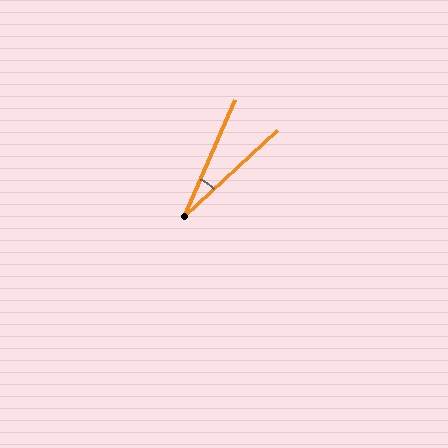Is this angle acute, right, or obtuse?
It is acute.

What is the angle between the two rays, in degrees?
Approximately 24 degrees.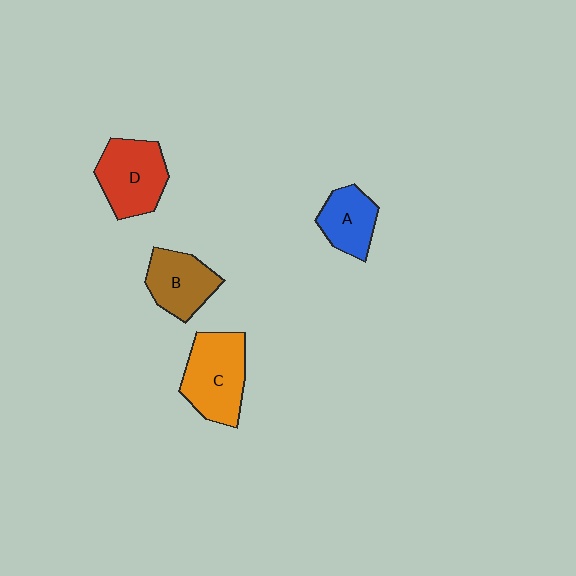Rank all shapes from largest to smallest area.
From largest to smallest: C (orange), D (red), B (brown), A (blue).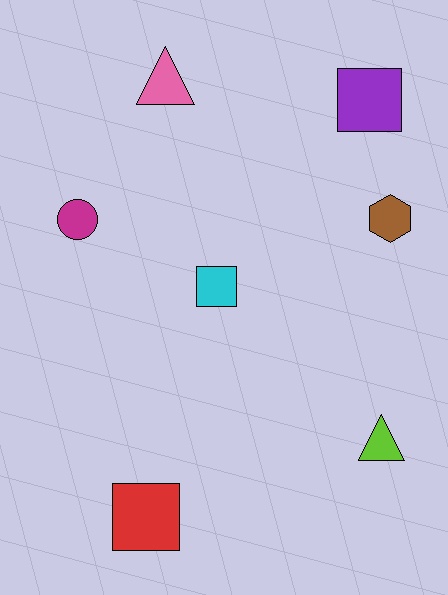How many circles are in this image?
There is 1 circle.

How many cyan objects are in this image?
There is 1 cyan object.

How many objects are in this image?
There are 7 objects.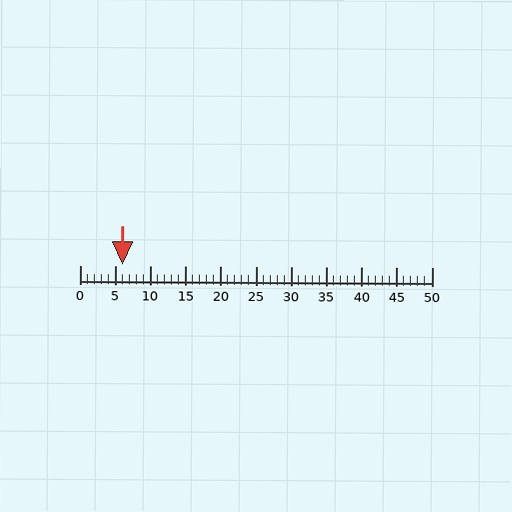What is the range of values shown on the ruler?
The ruler shows values from 0 to 50.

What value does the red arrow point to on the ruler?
The red arrow points to approximately 6.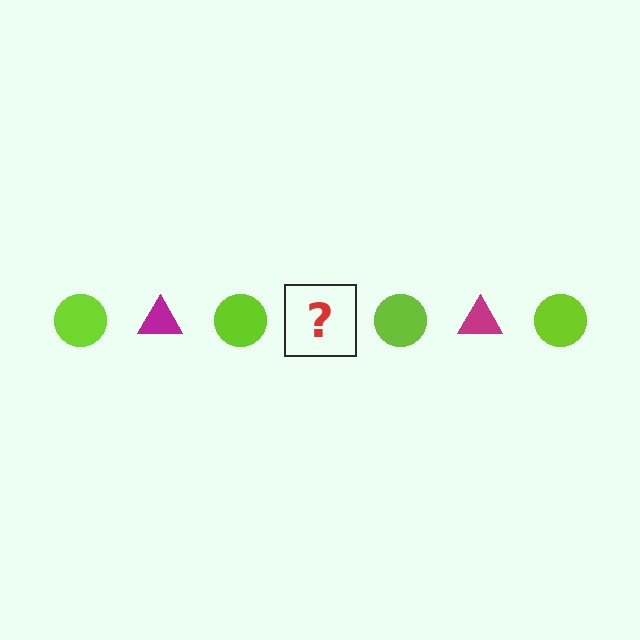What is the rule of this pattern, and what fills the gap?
The rule is that the pattern alternates between lime circle and magenta triangle. The gap should be filled with a magenta triangle.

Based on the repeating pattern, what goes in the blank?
The blank should be a magenta triangle.